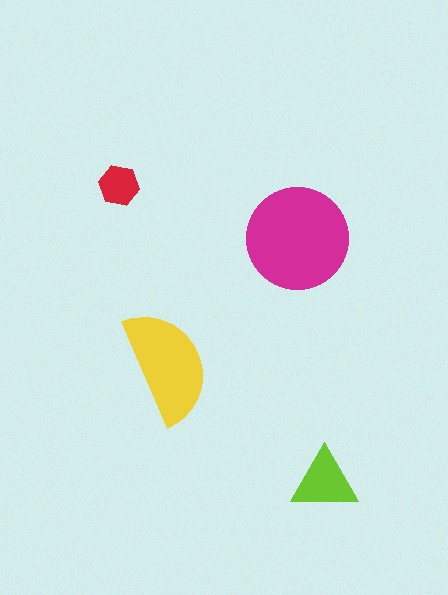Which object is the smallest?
The red hexagon.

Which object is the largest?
The magenta circle.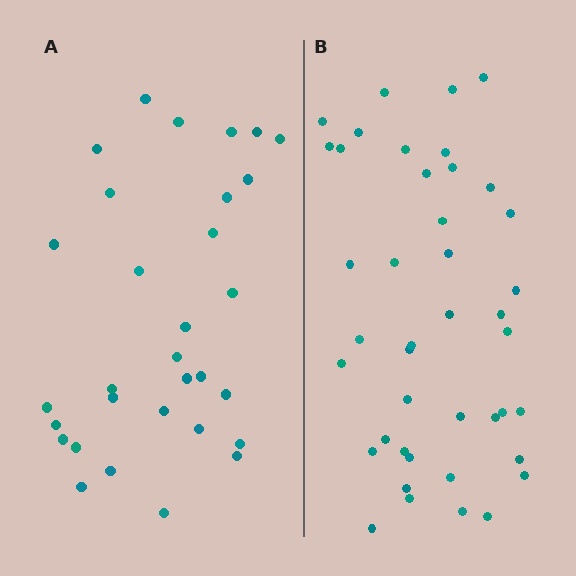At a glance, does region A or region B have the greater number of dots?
Region B (the right region) has more dots.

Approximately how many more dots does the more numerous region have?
Region B has roughly 12 or so more dots than region A.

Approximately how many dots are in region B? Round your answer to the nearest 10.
About 40 dots. (The exact count is 42, which rounds to 40.)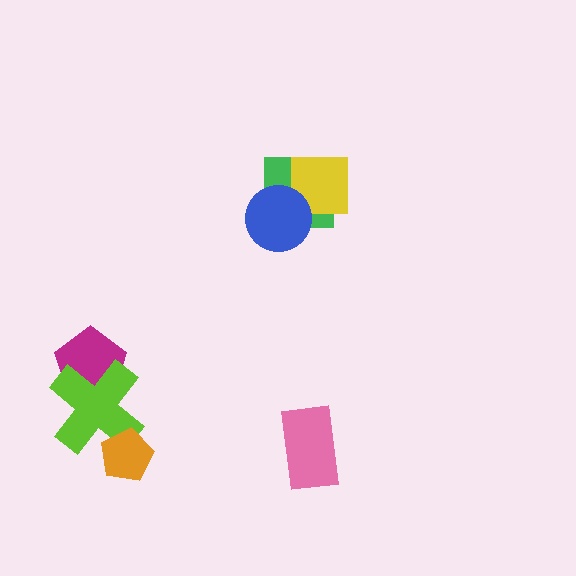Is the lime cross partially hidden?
Yes, it is partially covered by another shape.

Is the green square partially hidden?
Yes, it is partially covered by another shape.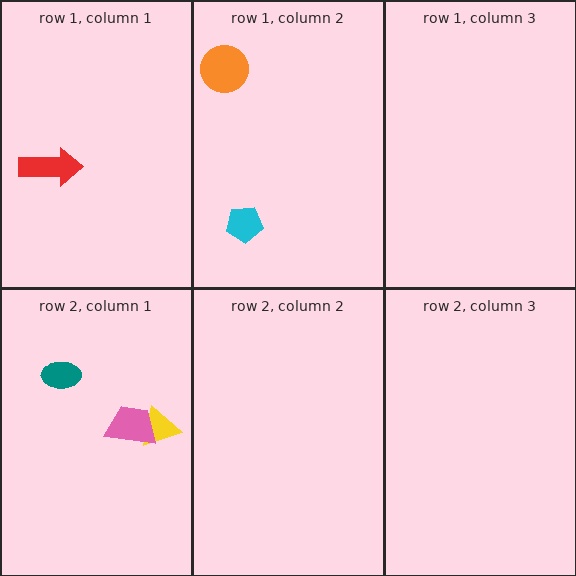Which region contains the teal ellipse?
The row 2, column 1 region.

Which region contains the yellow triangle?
The row 2, column 1 region.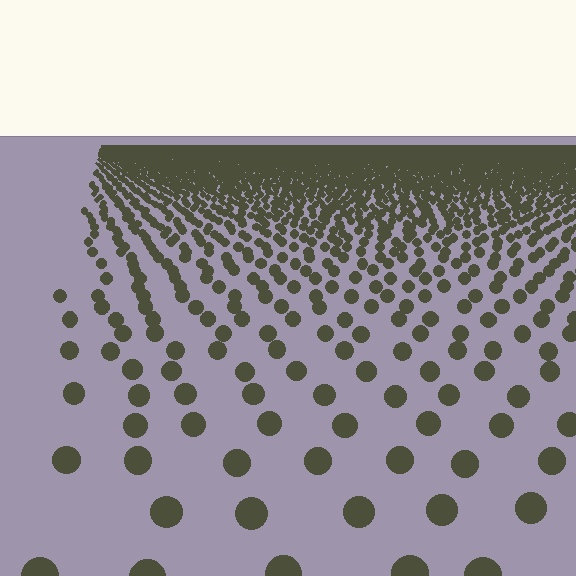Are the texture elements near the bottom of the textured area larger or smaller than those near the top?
Larger. Near the bottom, elements are closer to the viewer and appear at a bigger on-screen size.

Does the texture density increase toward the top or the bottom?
Density increases toward the top.